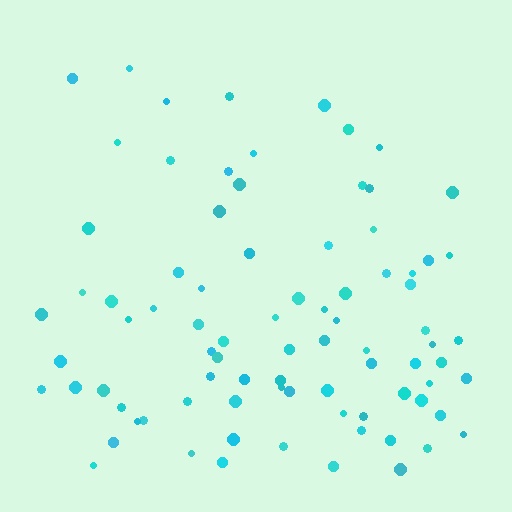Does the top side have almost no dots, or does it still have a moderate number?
Still a moderate number, just noticeably fewer than the bottom.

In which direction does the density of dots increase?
From top to bottom, with the bottom side densest.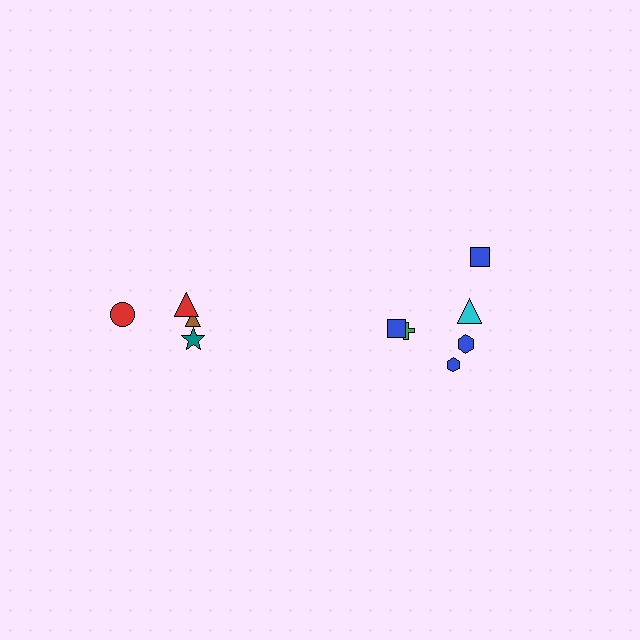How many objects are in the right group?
There are 6 objects.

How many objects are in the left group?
There are 4 objects.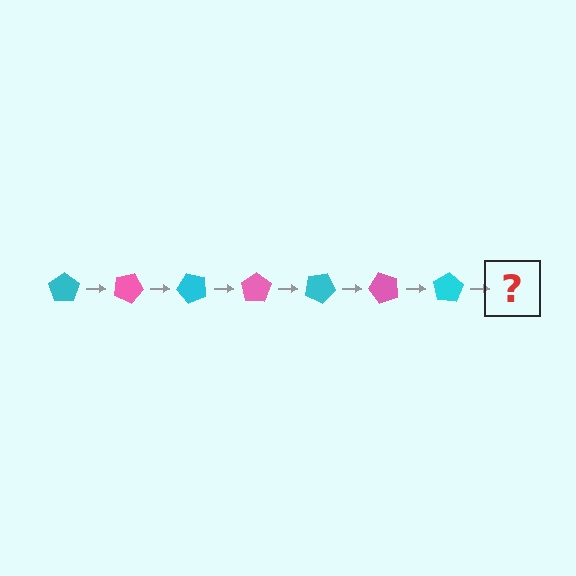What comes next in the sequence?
The next element should be a pink pentagon, rotated 175 degrees from the start.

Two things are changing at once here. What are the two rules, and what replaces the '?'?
The two rules are that it rotates 25 degrees each step and the color cycles through cyan and pink. The '?' should be a pink pentagon, rotated 175 degrees from the start.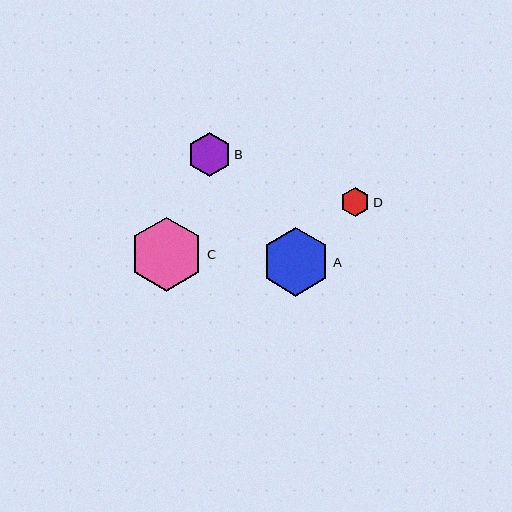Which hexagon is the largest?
Hexagon C is the largest with a size of approximately 74 pixels.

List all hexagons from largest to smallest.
From largest to smallest: C, A, B, D.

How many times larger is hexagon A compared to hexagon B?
Hexagon A is approximately 1.6 times the size of hexagon B.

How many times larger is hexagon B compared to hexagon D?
Hexagon B is approximately 1.5 times the size of hexagon D.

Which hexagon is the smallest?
Hexagon D is the smallest with a size of approximately 29 pixels.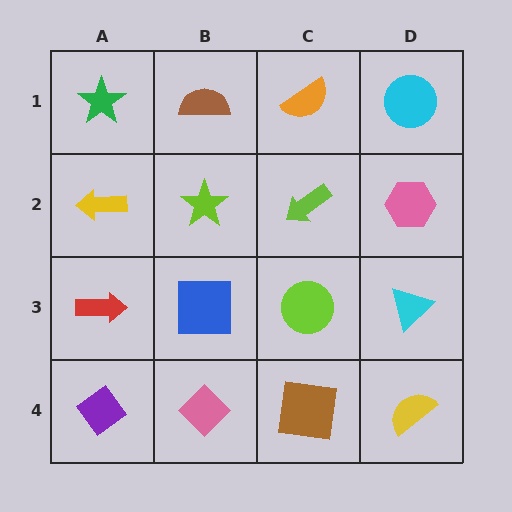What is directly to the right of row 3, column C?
A cyan triangle.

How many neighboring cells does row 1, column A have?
2.